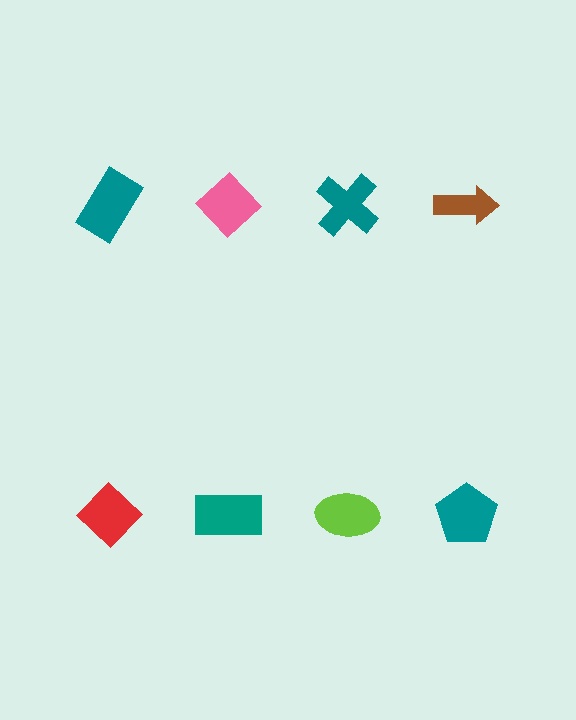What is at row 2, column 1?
A red diamond.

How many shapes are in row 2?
4 shapes.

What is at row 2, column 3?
A lime ellipse.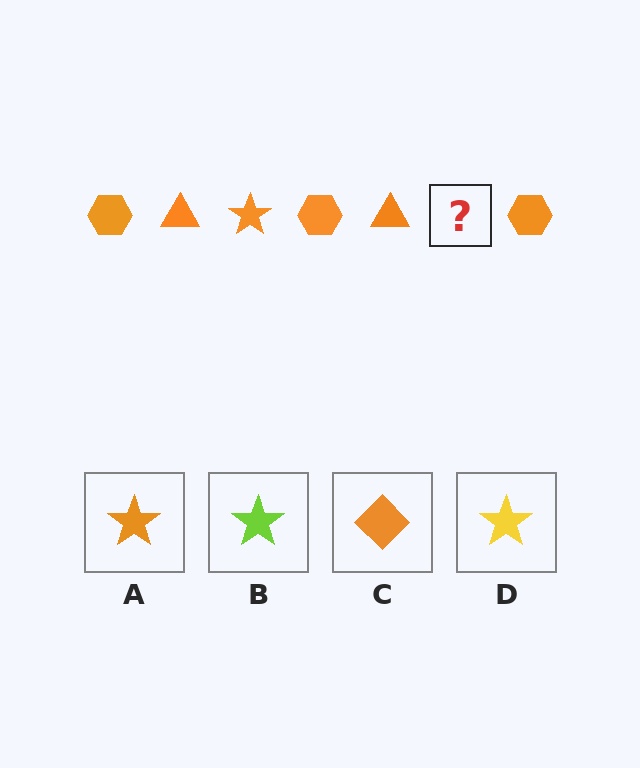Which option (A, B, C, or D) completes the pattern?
A.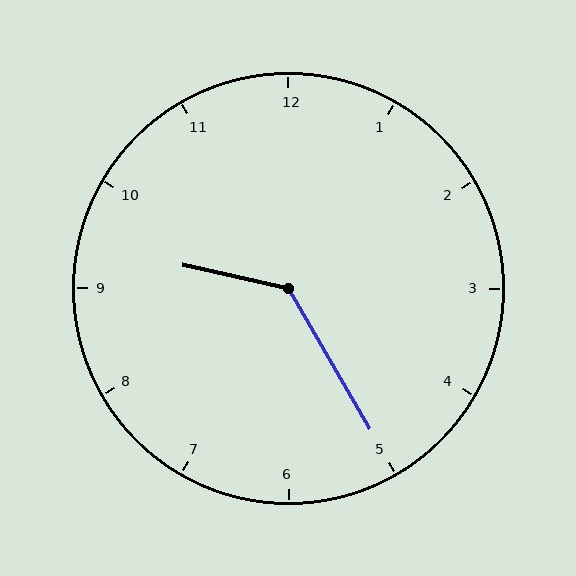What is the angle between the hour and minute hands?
Approximately 132 degrees.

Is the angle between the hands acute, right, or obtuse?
It is obtuse.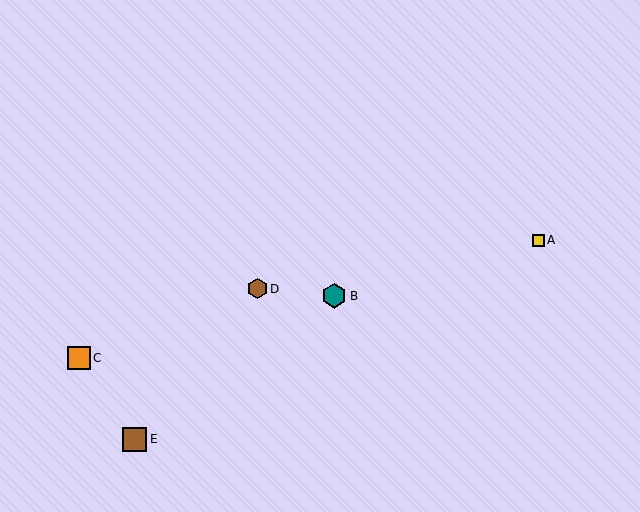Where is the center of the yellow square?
The center of the yellow square is at (538, 240).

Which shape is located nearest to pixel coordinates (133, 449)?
The brown square (labeled E) at (135, 439) is nearest to that location.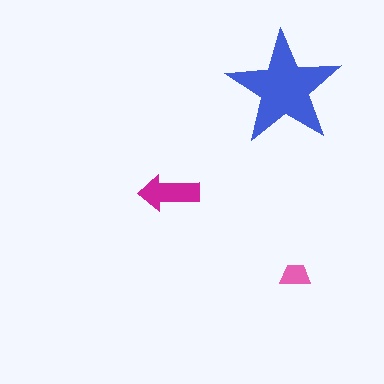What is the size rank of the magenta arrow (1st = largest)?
2nd.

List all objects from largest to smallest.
The blue star, the magenta arrow, the pink trapezoid.